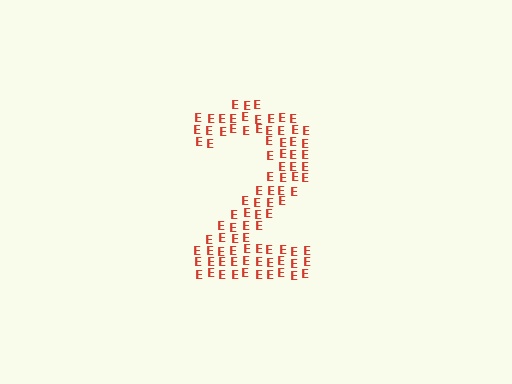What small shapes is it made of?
It is made of small letter E's.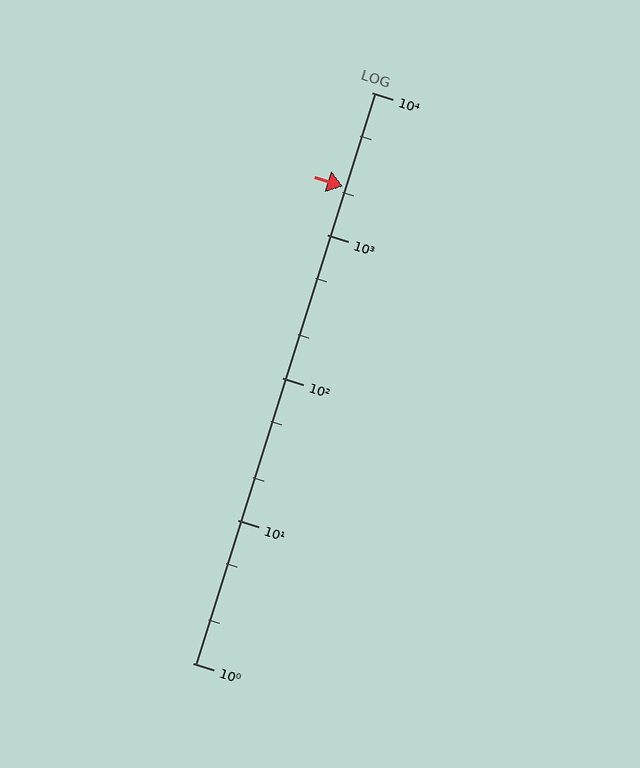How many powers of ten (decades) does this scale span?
The scale spans 4 decades, from 1 to 10000.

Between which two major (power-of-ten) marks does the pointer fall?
The pointer is between 1000 and 10000.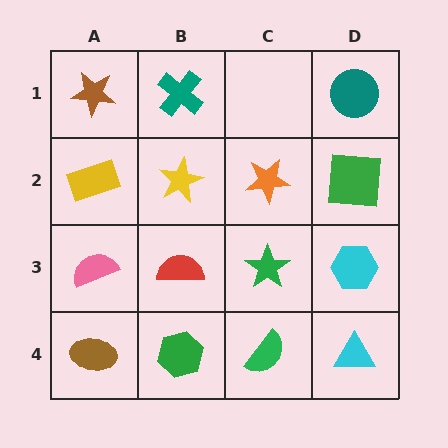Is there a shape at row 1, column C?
No, that cell is empty.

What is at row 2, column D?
A green square.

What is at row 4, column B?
A green hexagon.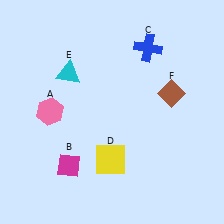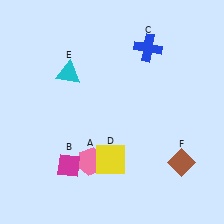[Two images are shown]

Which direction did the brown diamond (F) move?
The brown diamond (F) moved down.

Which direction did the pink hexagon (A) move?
The pink hexagon (A) moved down.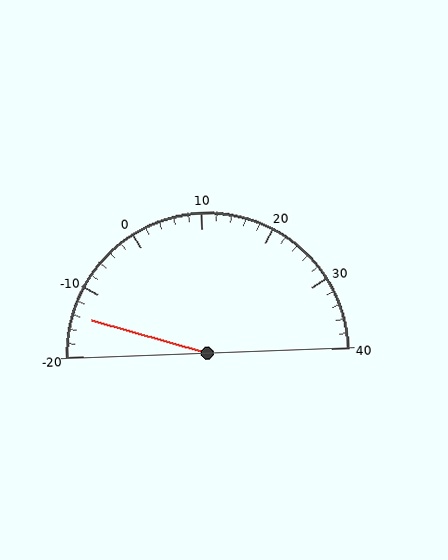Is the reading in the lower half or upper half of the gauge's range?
The reading is in the lower half of the range (-20 to 40).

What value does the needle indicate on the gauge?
The needle indicates approximately -14.